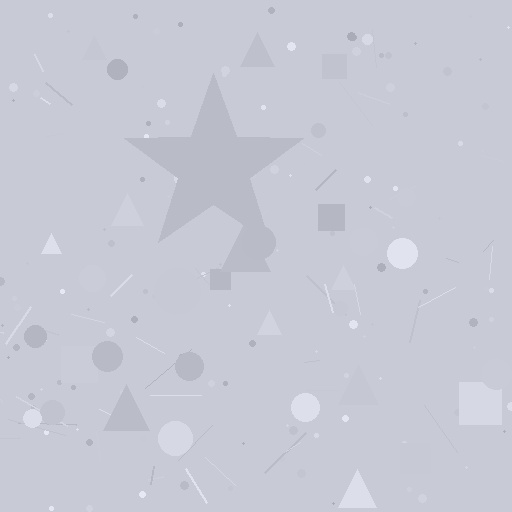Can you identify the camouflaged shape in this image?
The camouflaged shape is a star.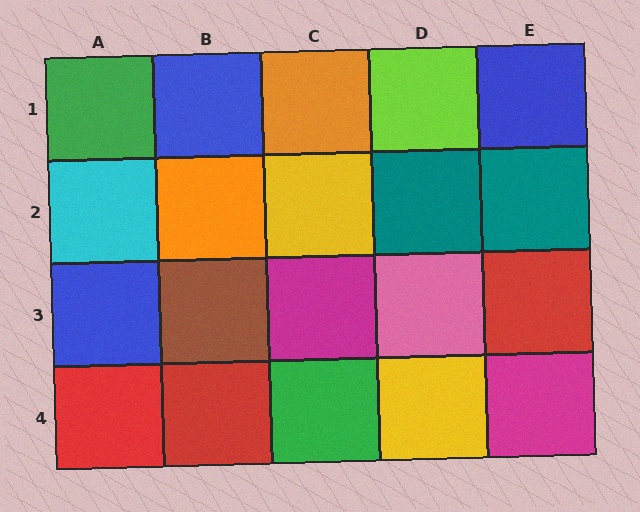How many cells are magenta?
2 cells are magenta.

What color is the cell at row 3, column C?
Magenta.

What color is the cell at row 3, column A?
Blue.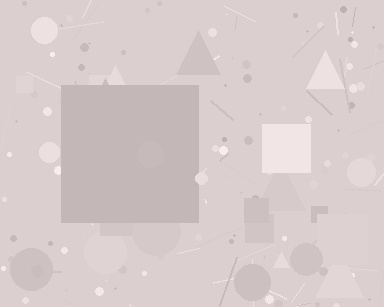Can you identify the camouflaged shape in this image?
The camouflaged shape is a square.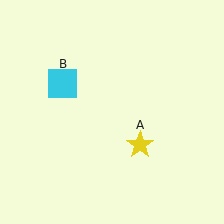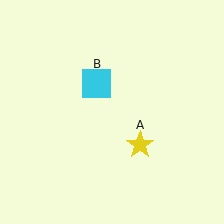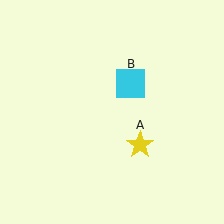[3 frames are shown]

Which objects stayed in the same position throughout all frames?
Yellow star (object A) remained stationary.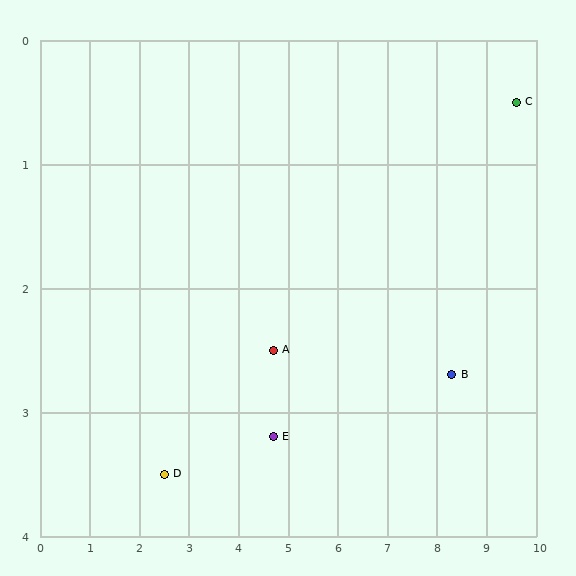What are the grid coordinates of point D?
Point D is at approximately (2.5, 3.5).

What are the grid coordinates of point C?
Point C is at approximately (9.6, 0.5).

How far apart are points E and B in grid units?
Points E and B are about 3.6 grid units apart.